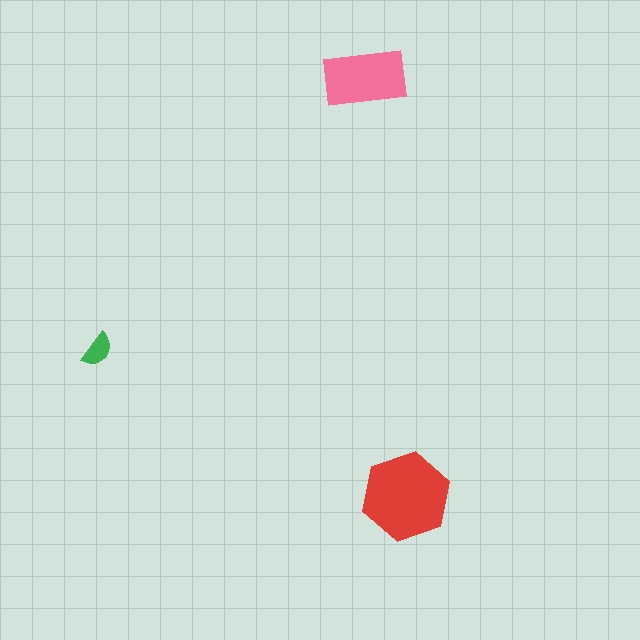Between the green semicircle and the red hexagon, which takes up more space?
The red hexagon.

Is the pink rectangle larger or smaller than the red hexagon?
Smaller.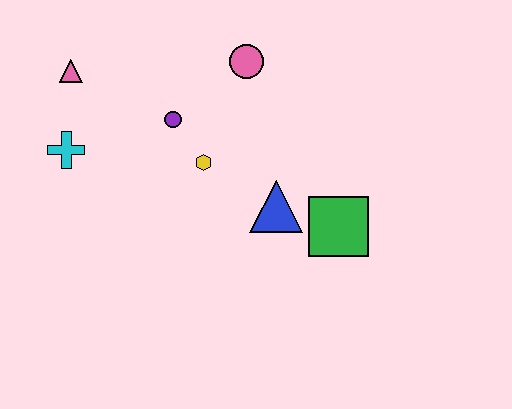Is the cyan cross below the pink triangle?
Yes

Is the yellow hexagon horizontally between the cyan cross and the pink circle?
Yes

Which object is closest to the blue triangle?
The green square is closest to the blue triangle.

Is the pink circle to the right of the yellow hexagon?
Yes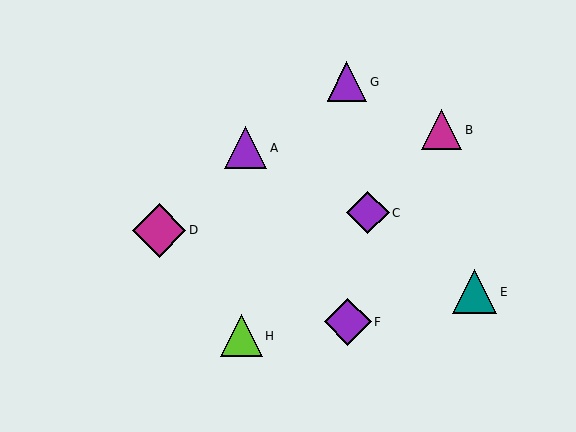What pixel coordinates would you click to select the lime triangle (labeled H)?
Click at (242, 336) to select the lime triangle H.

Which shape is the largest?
The magenta diamond (labeled D) is the largest.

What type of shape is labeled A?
Shape A is a purple triangle.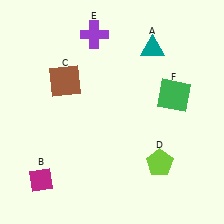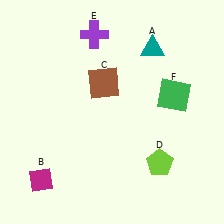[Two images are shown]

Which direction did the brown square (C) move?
The brown square (C) moved right.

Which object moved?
The brown square (C) moved right.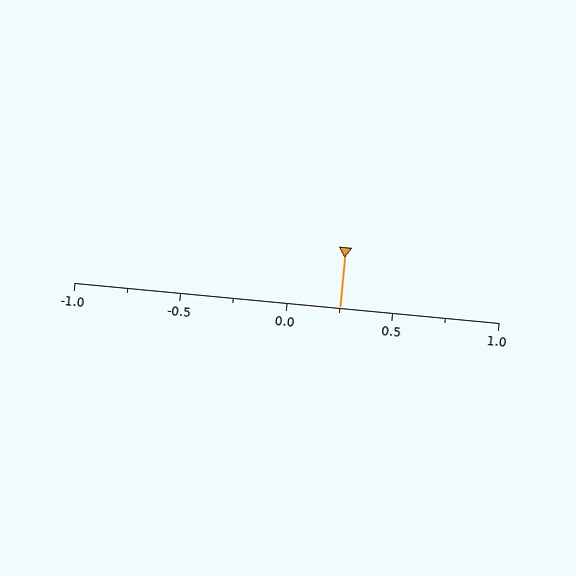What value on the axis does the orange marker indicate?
The marker indicates approximately 0.25.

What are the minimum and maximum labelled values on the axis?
The axis runs from -1.0 to 1.0.